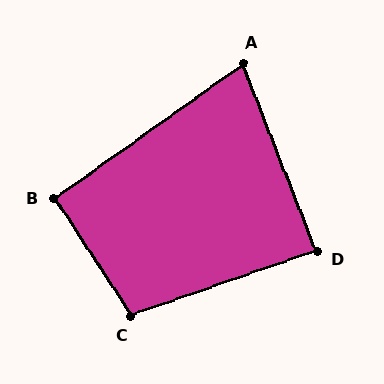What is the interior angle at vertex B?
Approximately 92 degrees (approximately right).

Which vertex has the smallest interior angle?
A, at approximately 76 degrees.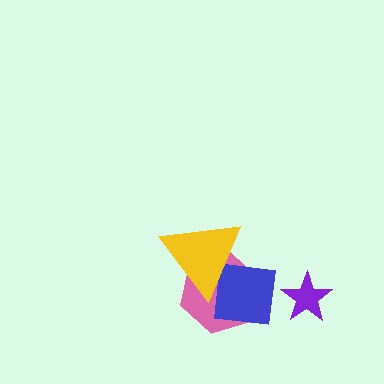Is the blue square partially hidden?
Yes, it is partially covered by another shape.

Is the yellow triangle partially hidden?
No, no other shape covers it.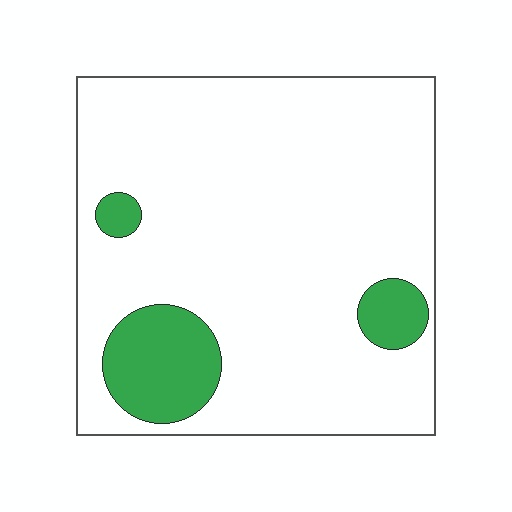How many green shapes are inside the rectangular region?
3.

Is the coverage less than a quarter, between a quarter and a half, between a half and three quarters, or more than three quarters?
Less than a quarter.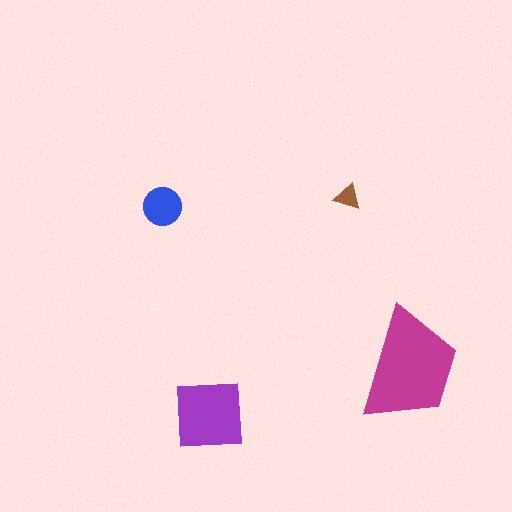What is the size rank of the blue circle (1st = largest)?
3rd.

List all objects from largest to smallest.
The magenta trapezoid, the purple square, the blue circle, the brown triangle.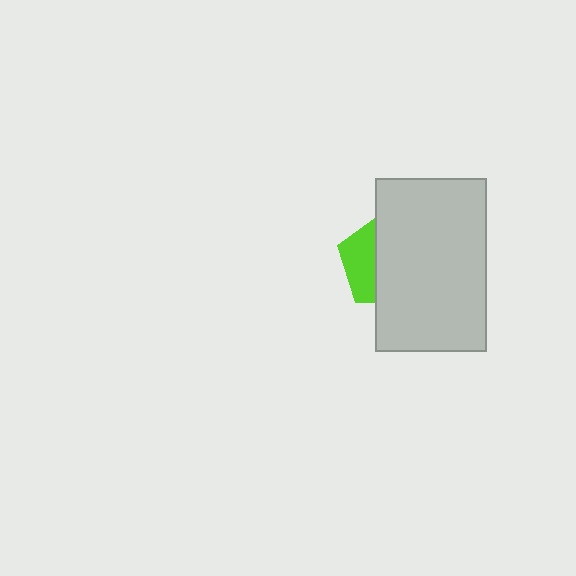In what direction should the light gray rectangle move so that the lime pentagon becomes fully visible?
The light gray rectangle should move right. That is the shortest direction to clear the overlap and leave the lime pentagon fully visible.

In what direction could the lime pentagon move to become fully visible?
The lime pentagon could move left. That would shift it out from behind the light gray rectangle entirely.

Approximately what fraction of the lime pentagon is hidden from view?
Roughly 65% of the lime pentagon is hidden behind the light gray rectangle.